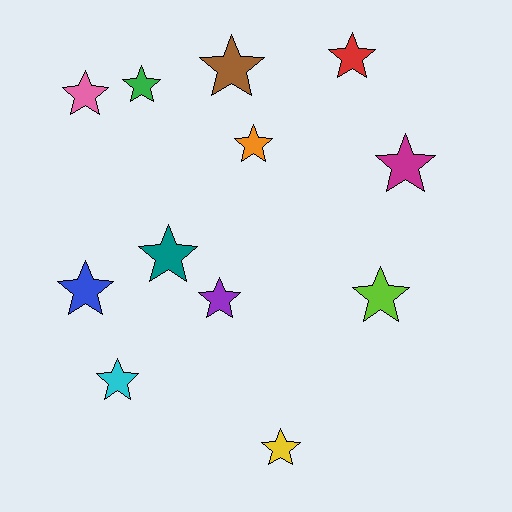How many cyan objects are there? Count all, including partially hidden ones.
There is 1 cyan object.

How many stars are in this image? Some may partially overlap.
There are 12 stars.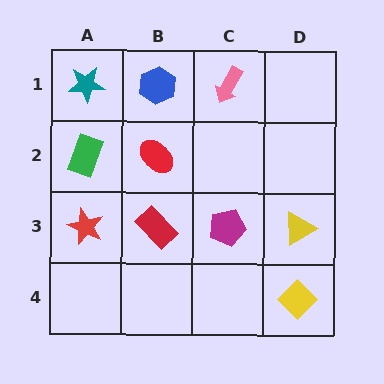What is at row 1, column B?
A blue hexagon.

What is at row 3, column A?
A red star.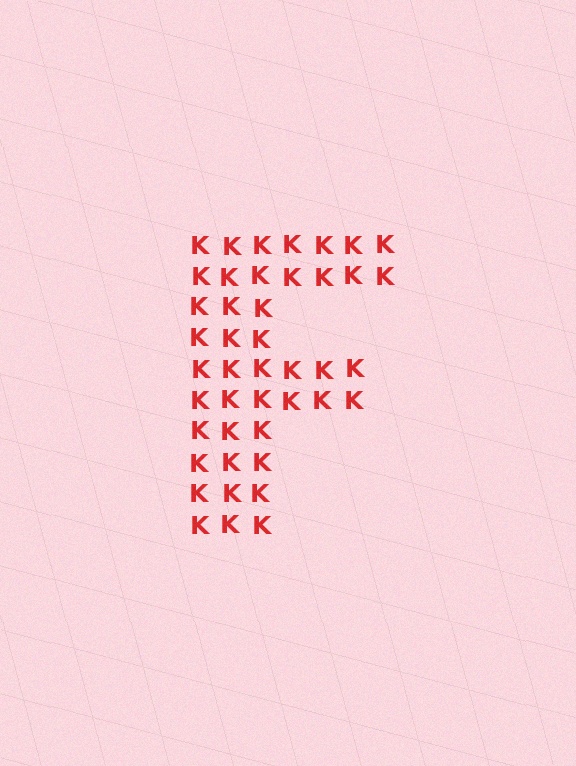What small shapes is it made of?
It is made of small letter K's.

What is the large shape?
The large shape is the letter F.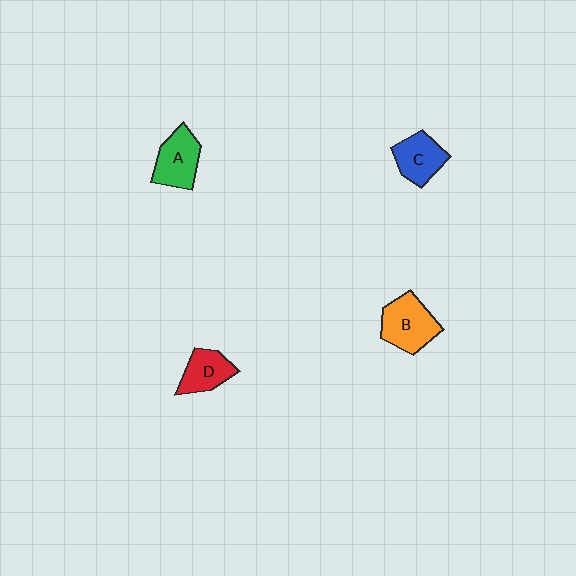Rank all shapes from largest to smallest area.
From largest to smallest: B (orange), A (green), C (blue), D (red).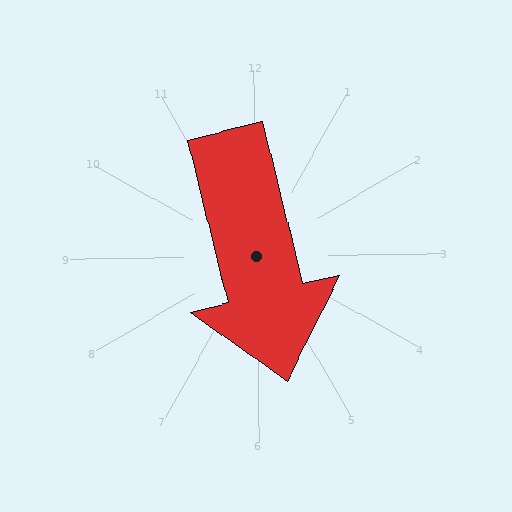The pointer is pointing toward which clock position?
Roughly 6 o'clock.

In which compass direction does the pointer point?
South.